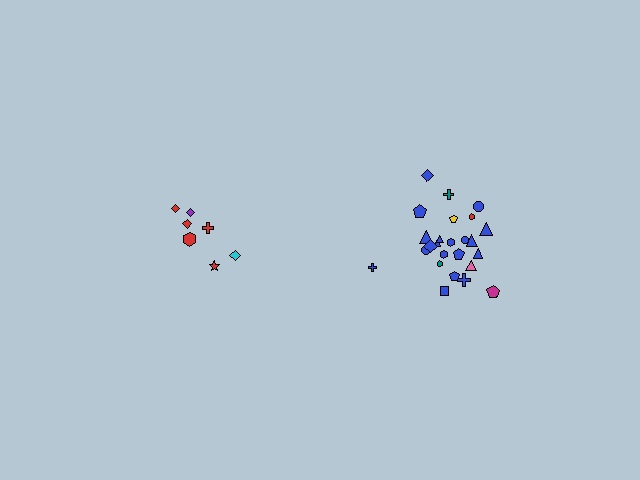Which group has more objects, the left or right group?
The right group.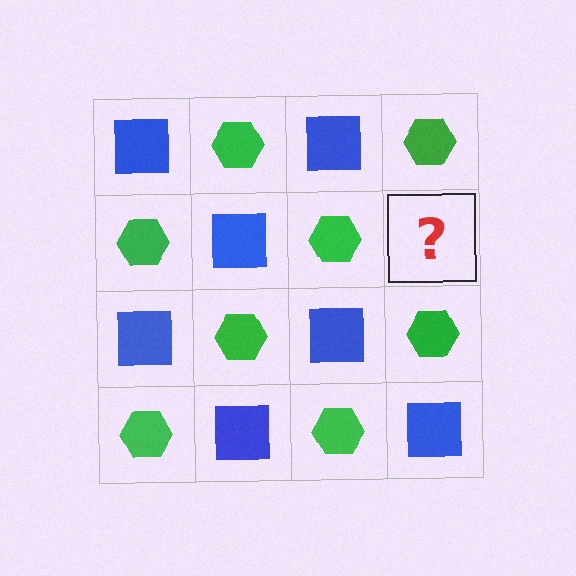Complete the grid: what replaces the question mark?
The question mark should be replaced with a blue square.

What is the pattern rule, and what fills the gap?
The rule is that it alternates blue square and green hexagon in a checkerboard pattern. The gap should be filled with a blue square.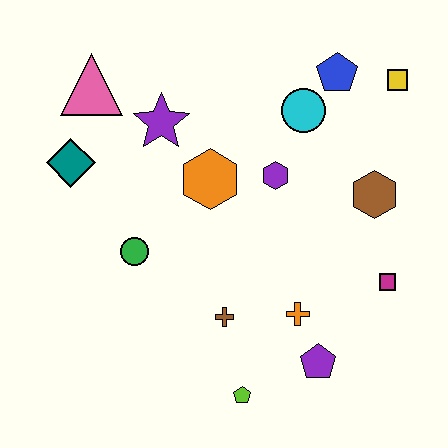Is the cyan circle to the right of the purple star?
Yes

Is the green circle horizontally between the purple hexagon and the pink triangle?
Yes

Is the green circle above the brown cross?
Yes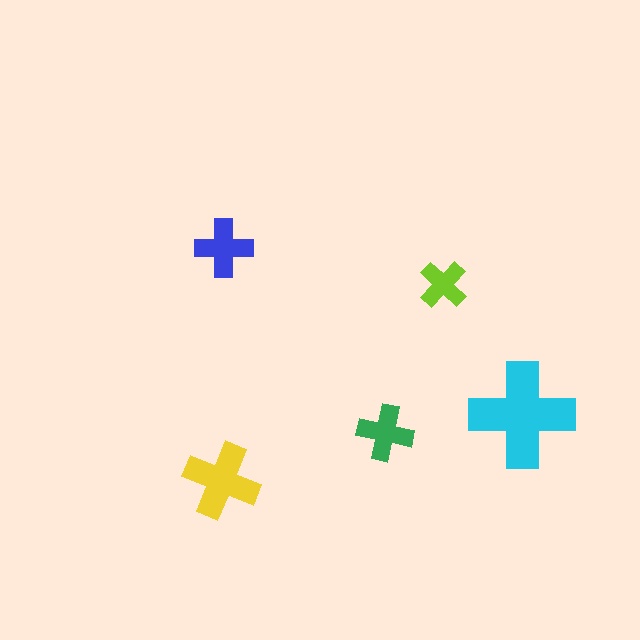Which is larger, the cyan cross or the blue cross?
The cyan one.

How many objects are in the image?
There are 5 objects in the image.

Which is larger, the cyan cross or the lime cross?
The cyan one.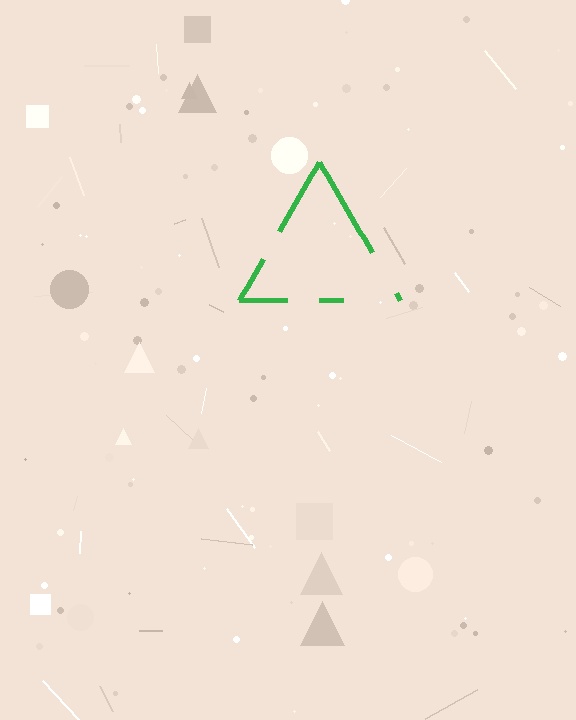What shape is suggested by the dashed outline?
The dashed outline suggests a triangle.